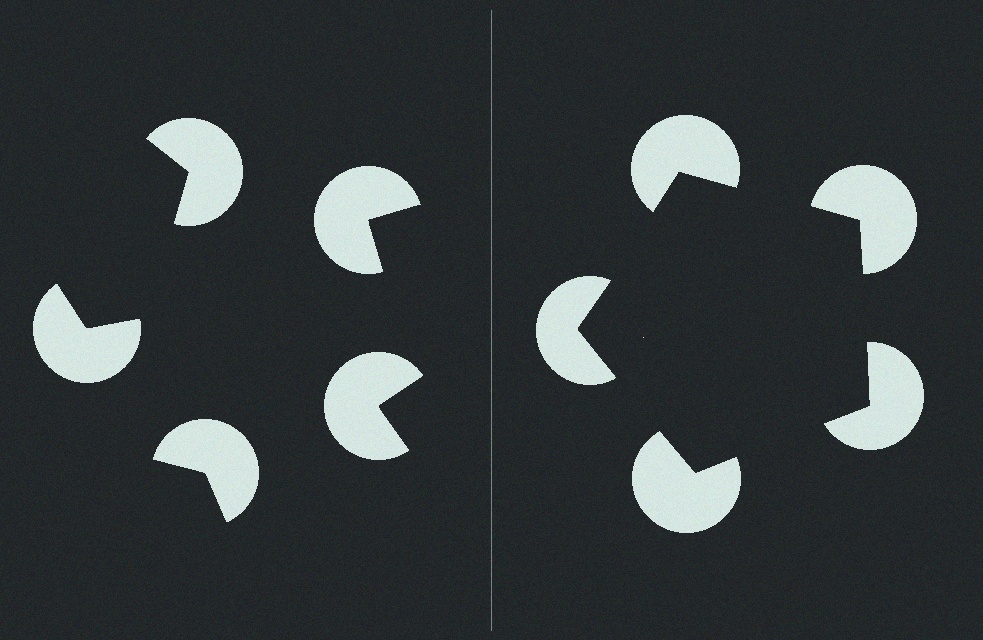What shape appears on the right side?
An illusory pentagon.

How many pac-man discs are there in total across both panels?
10 — 5 on each side.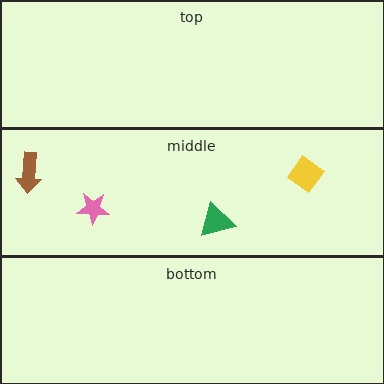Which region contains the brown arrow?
The middle region.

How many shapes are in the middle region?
4.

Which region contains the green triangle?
The middle region.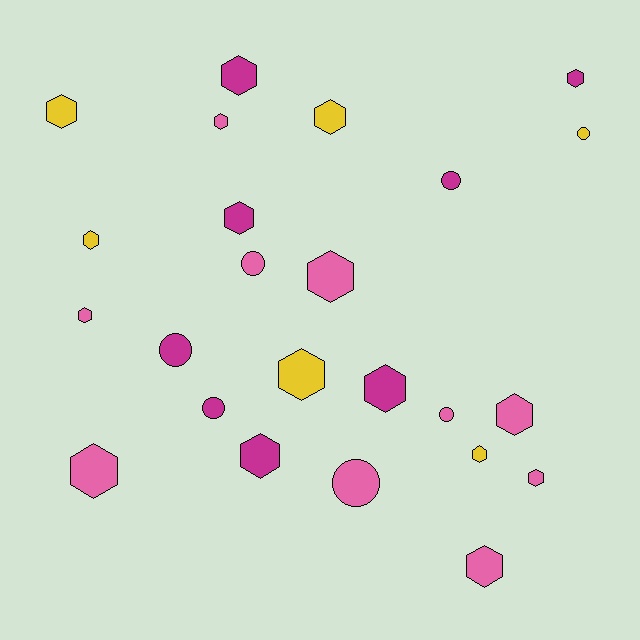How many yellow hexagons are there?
There are 5 yellow hexagons.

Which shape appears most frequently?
Hexagon, with 17 objects.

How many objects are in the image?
There are 24 objects.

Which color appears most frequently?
Pink, with 10 objects.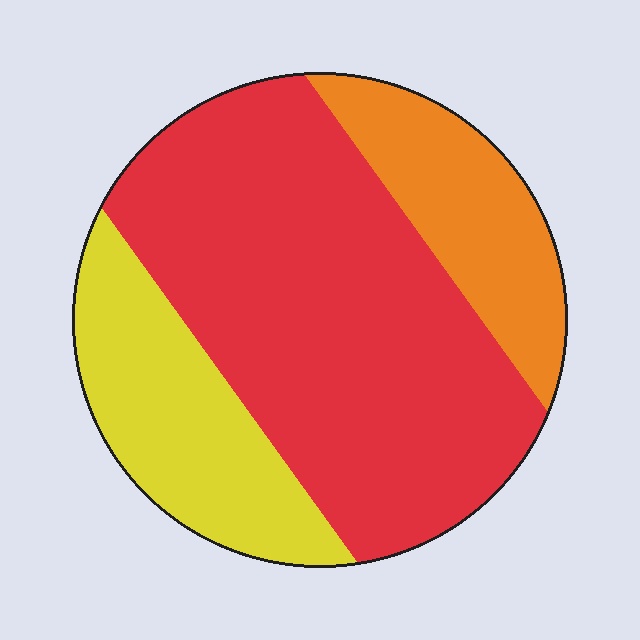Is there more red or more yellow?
Red.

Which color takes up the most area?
Red, at roughly 60%.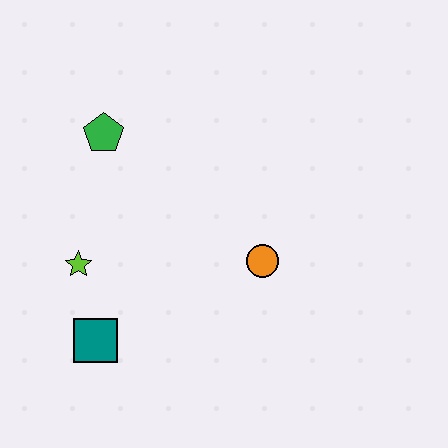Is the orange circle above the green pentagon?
No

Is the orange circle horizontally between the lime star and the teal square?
No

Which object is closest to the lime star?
The teal square is closest to the lime star.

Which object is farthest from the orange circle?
The green pentagon is farthest from the orange circle.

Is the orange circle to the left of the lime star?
No